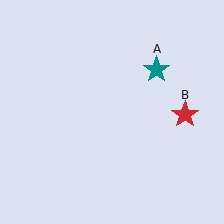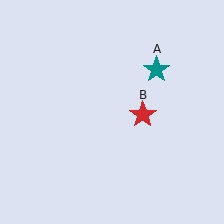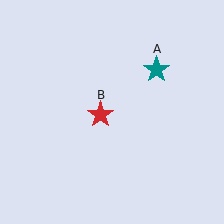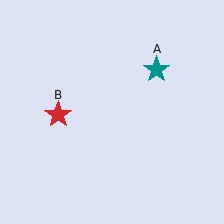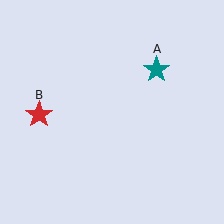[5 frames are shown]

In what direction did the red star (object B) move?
The red star (object B) moved left.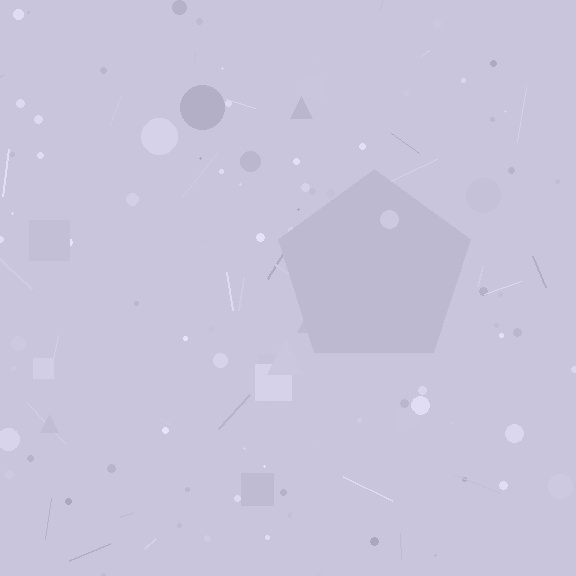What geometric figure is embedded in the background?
A pentagon is embedded in the background.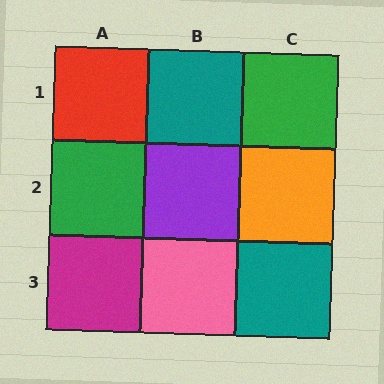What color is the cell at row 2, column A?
Green.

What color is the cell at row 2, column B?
Purple.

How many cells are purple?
1 cell is purple.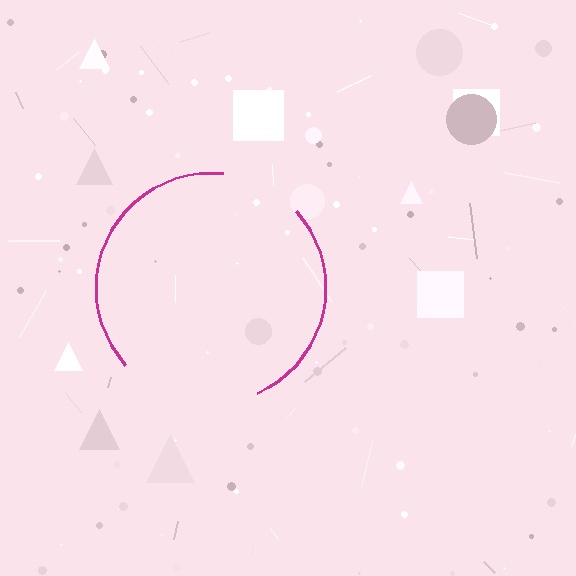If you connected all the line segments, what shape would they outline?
They would outline a circle.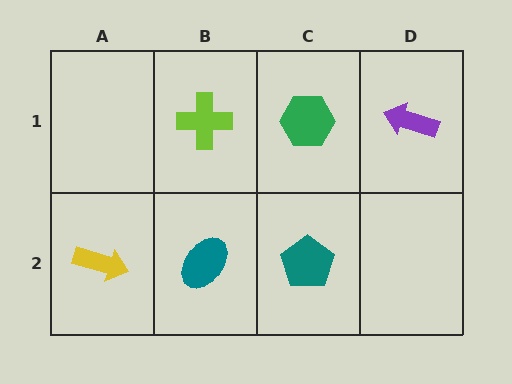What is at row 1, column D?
A purple arrow.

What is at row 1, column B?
A lime cross.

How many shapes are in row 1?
3 shapes.